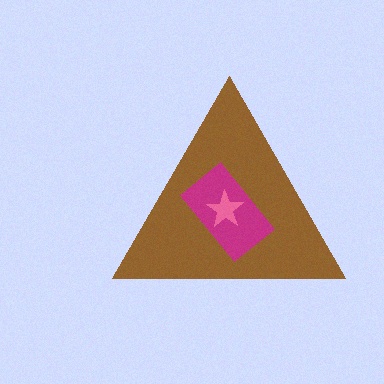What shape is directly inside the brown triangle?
The magenta rectangle.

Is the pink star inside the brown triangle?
Yes.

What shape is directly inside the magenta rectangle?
The pink star.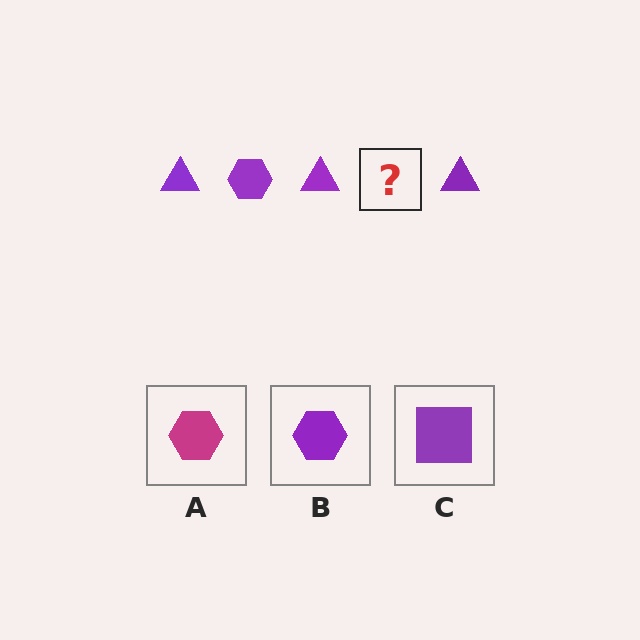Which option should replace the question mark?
Option B.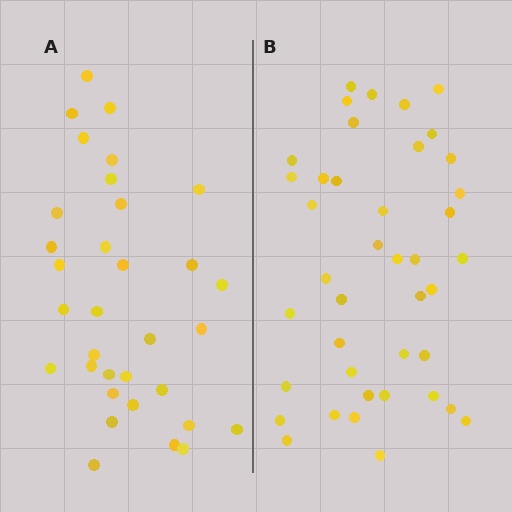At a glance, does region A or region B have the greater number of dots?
Region B (the right region) has more dots.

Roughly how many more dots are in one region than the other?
Region B has roughly 8 or so more dots than region A.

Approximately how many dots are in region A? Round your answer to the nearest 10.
About 30 dots. (The exact count is 33, which rounds to 30.)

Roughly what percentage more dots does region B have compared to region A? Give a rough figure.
About 25% more.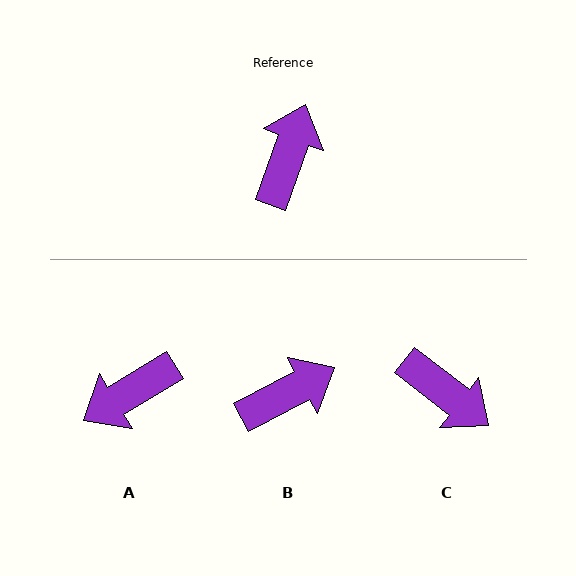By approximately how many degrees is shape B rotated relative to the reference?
Approximately 42 degrees clockwise.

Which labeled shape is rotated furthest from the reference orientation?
A, about 141 degrees away.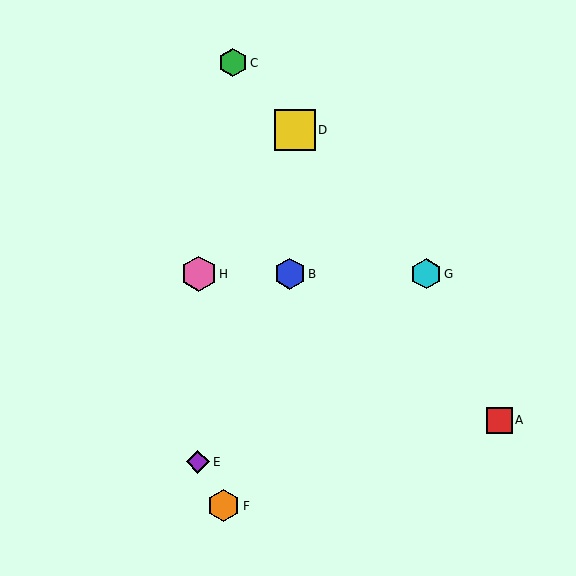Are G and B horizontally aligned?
Yes, both are at y≈274.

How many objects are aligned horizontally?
3 objects (B, G, H) are aligned horizontally.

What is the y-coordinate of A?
Object A is at y≈420.